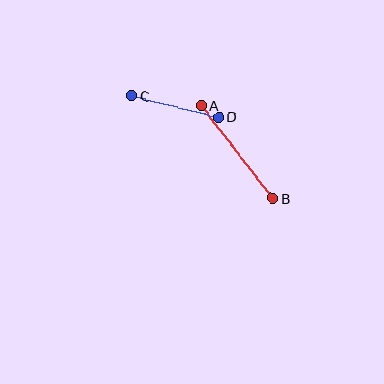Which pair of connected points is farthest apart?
Points A and B are farthest apart.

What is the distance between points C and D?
The distance is approximately 89 pixels.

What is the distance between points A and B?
The distance is approximately 118 pixels.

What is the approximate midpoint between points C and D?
The midpoint is at approximately (175, 106) pixels.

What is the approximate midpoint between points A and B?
The midpoint is at approximately (237, 152) pixels.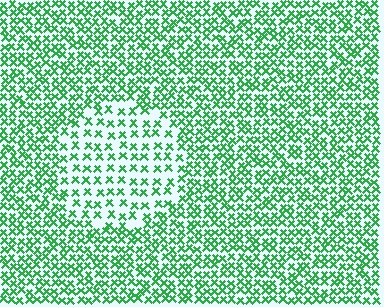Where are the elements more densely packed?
The elements are more densely packed outside the circle boundary.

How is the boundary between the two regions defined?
The boundary is defined by a change in element density (approximately 1.9x ratio). All elements are the same color, size, and shape.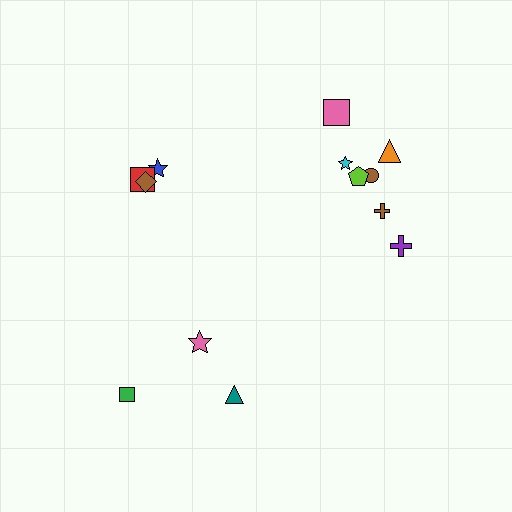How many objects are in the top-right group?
There are 7 objects.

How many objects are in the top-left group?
There are 3 objects.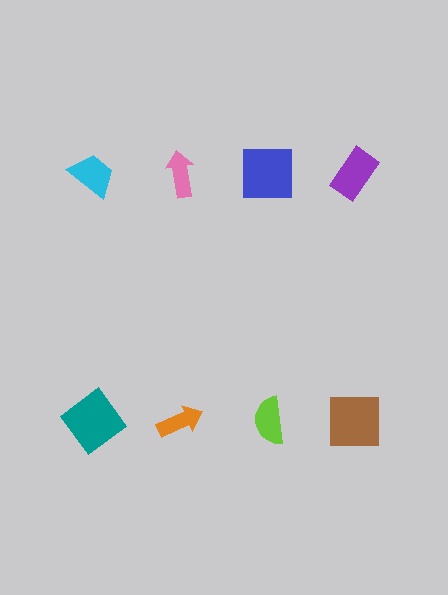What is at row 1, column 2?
A pink arrow.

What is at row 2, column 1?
A teal diamond.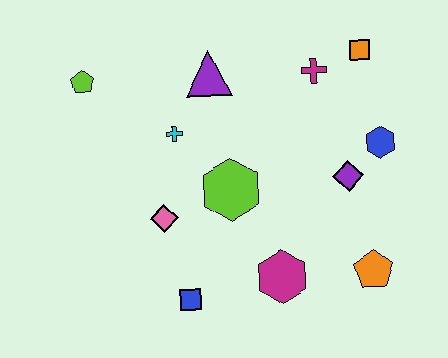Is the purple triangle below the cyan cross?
No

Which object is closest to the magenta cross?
The orange square is closest to the magenta cross.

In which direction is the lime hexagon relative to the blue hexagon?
The lime hexagon is to the left of the blue hexagon.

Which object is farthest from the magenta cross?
The blue square is farthest from the magenta cross.